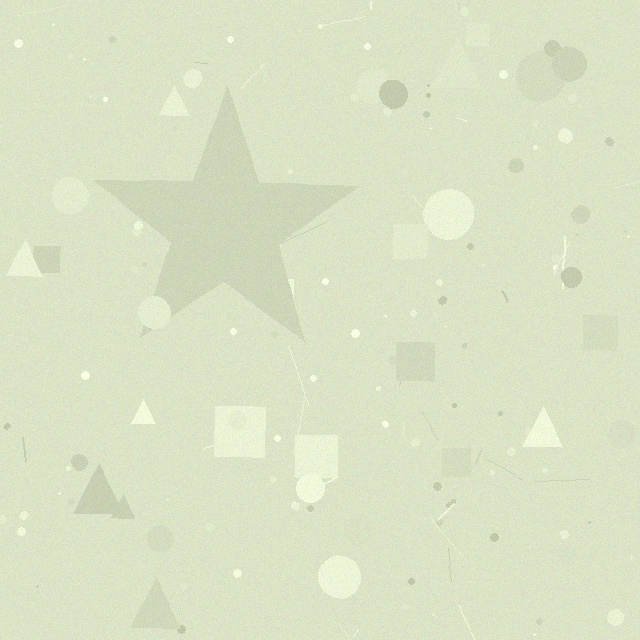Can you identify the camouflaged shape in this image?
The camouflaged shape is a star.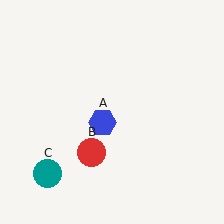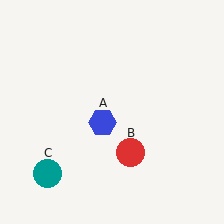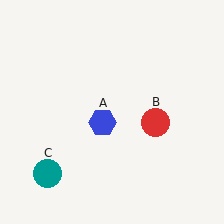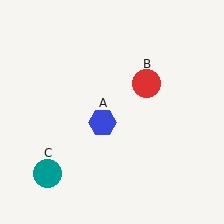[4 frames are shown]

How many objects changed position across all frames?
1 object changed position: red circle (object B).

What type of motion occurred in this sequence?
The red circle (object B) rotated counterclockwise around the center of the scene.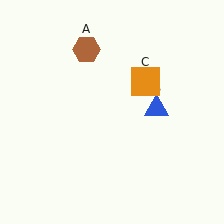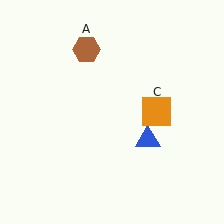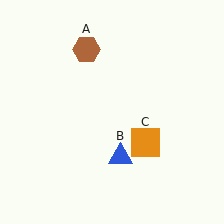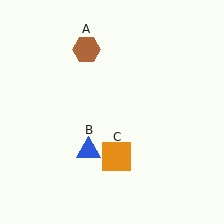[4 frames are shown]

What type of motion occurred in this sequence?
The blue triangle (object B), orange square (object C) rotated clockwise around the center of the scene.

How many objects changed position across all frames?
2 objects changed position: blue triangle (object B), orange square (object C).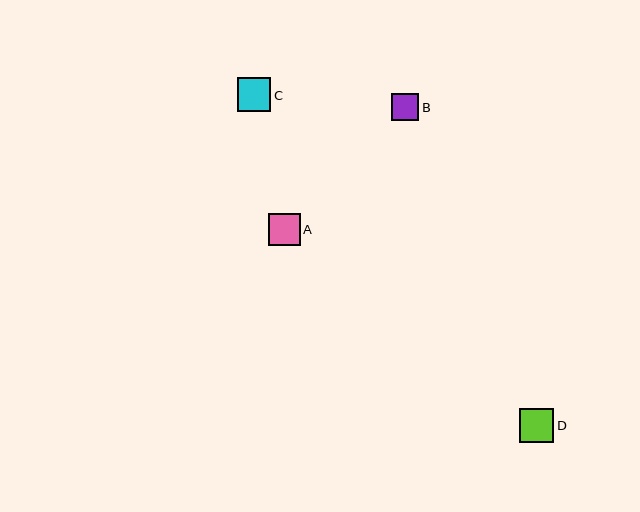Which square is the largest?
Square D is the largest with a size of approximately 34 pixels.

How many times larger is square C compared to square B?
Square C is approximately 1.2 times the size of square B.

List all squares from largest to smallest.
From largest to smallest: D, C, A, B.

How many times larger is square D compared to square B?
Square D is approximately 1.2 times the size of square B.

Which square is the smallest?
Square B is the smallest with a size of approximately 27 pixels.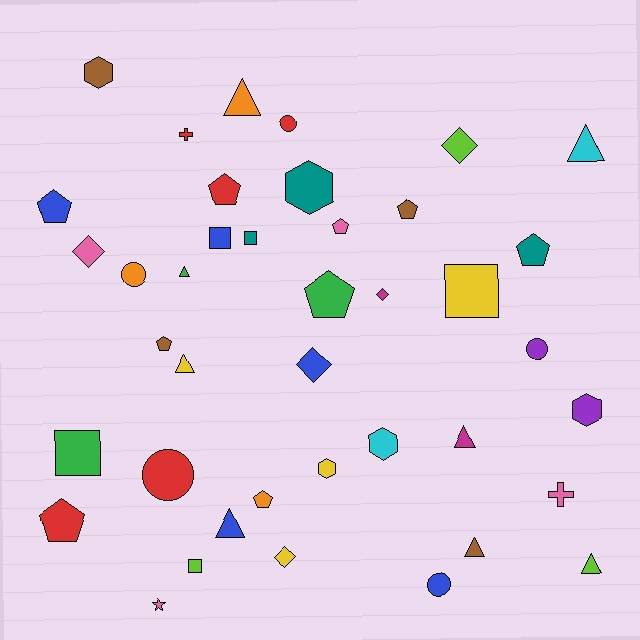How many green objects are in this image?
There are 3 green objects.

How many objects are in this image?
There are 40 objects.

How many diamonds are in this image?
There are 5 diamonds.